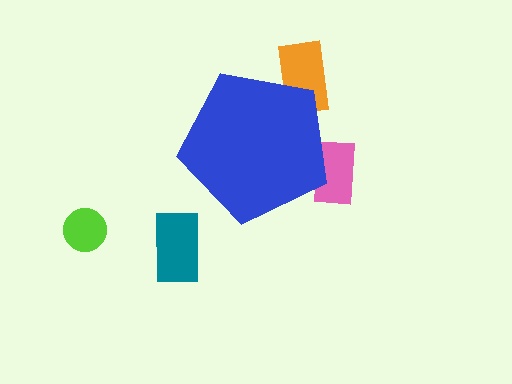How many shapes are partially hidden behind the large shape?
2 shapes are partially hidden.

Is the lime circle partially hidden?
No, the lime circle is fully visible.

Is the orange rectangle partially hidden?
Yes, the orange rectangle is partially hidden behind the blue pentagon.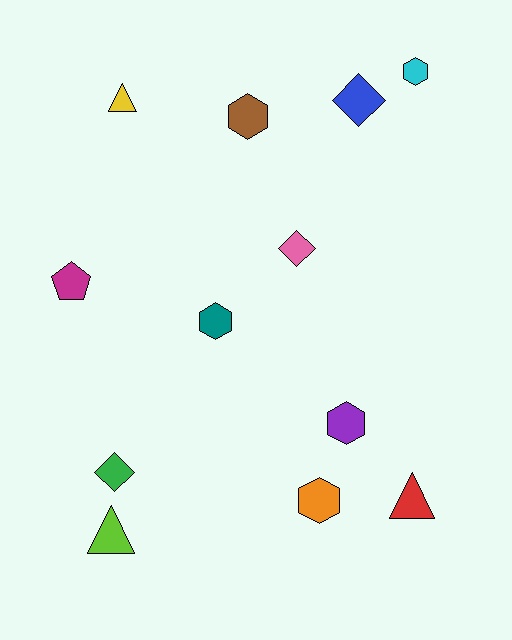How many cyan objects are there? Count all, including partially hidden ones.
There is 1 cyan object.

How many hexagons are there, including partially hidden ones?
There are 5 hexagons.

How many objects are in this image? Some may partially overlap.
There are 12 objects.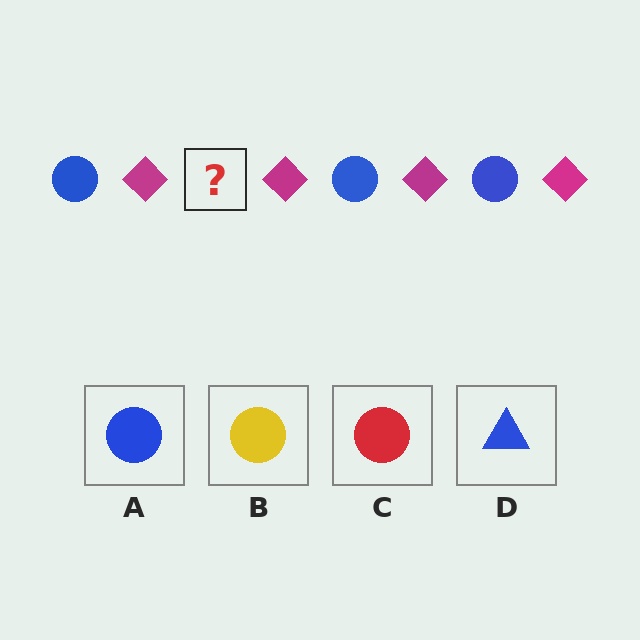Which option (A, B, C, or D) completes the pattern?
A.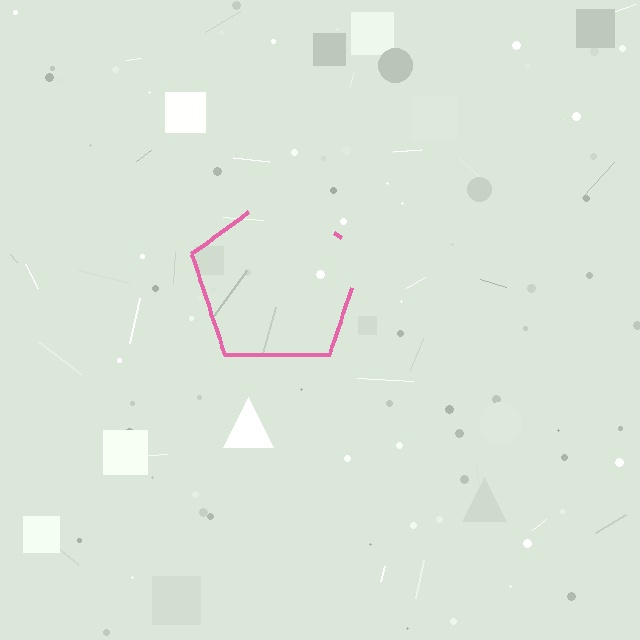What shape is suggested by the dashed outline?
The dashed outline suggests a pentagon.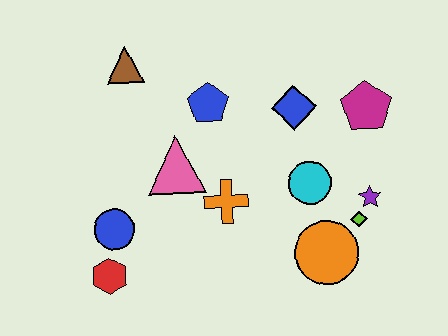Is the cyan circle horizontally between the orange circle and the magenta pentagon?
No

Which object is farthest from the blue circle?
The magenta pentagon is farthest from the blue circle.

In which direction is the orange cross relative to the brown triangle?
The orange cross is below the brown triangle.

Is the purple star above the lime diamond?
Yes